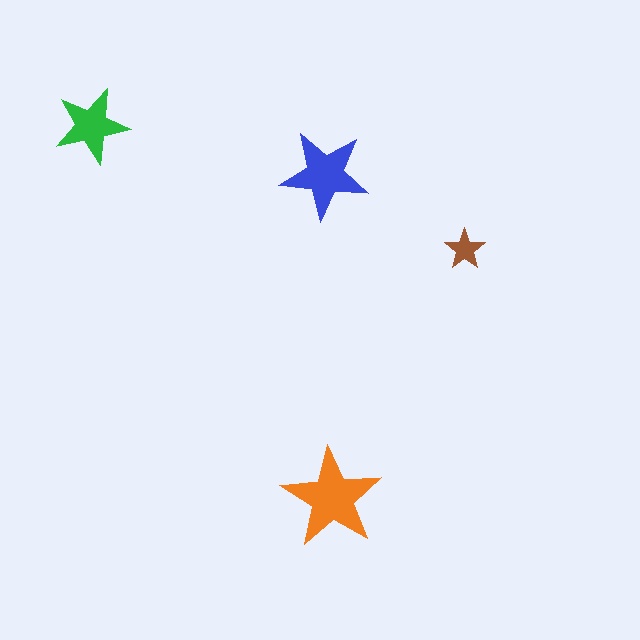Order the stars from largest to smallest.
the orange one, the blue one, the green one, the brown one.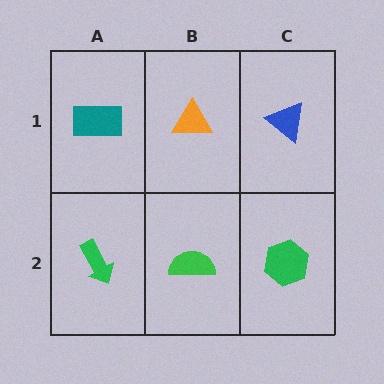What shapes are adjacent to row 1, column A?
A green arrow (row 2, column A), an orange triangle (row 1, column B).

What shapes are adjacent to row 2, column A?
A teal rectangle (row 1, column A), a green semicircle (row 2, column B).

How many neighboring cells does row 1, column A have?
2.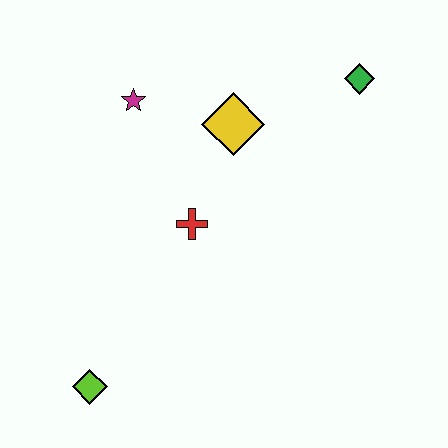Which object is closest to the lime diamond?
The red cross is closest to the lime diamond.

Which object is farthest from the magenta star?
The lime diamond is farthest from the magenta star.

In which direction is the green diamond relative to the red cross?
The green diamond is to the right of the red cross.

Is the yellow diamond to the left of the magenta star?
No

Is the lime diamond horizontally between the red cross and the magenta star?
No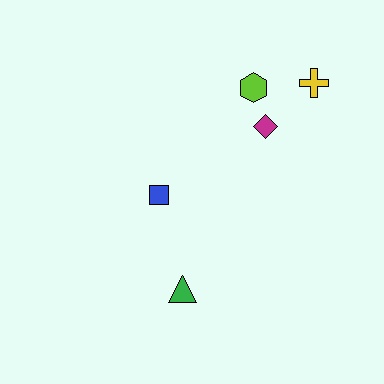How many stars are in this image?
There are no stars.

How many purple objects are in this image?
There are no purple objects.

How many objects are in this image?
There are 5 objects.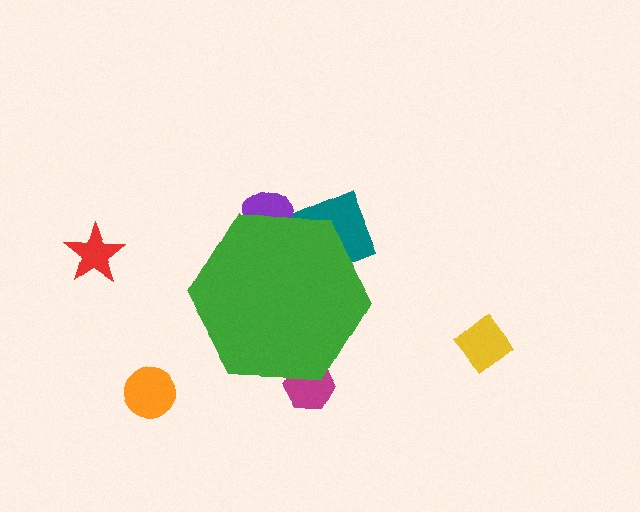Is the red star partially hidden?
No, the red star is fully visible.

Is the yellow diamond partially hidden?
No, the yellow diamond is fully visible.